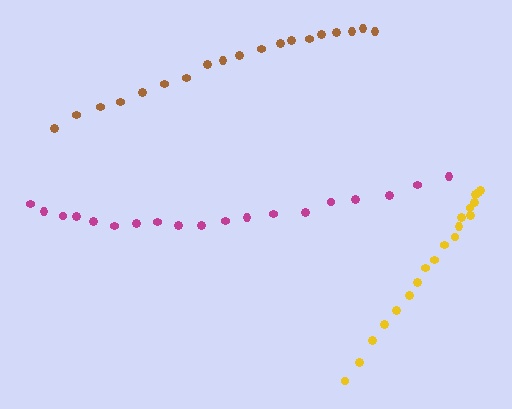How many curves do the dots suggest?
There are 3 distinct paths.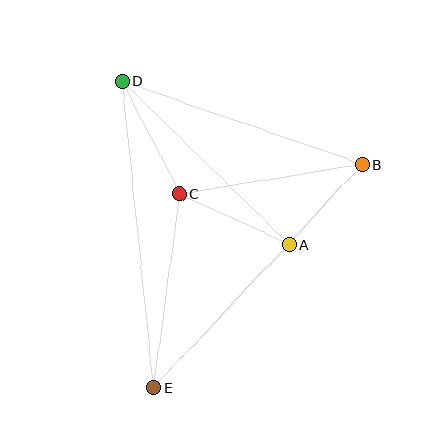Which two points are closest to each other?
Points A and B are closest to each other.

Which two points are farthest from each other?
Points D and E are farthest from each other.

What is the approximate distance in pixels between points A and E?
The distance between A and E is approximately 197 pixels.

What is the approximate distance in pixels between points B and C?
The distance between B and C is approximately 185 pixels.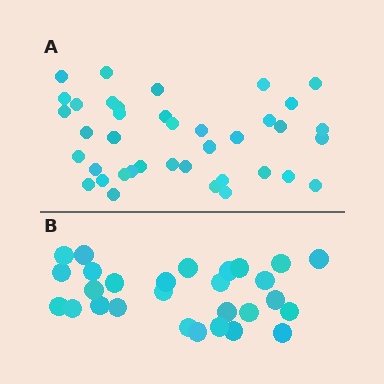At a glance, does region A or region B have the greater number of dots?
Region A (the top region) has more dots.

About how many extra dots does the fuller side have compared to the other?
Region A has roughly 12 or so more dots than region B.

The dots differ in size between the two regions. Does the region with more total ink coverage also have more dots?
No. Region B has more total ink coverage because its dots are larger, but region A actually contains more individual dots. Total area can be misleading — the number of items is what matters here.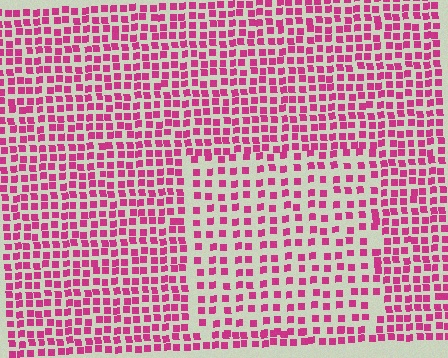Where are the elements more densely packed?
The elements are more densely packed outside the rectangle boundary.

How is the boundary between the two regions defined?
The boundary is defined by a change in element density (approximately 1.7x ratio). All elements are the same color, size, and shape.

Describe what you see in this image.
The image contains small magenta elements arranged at two different densities. A rectangle-shaped region is visible where the elements are less densely packed than the surrounding area.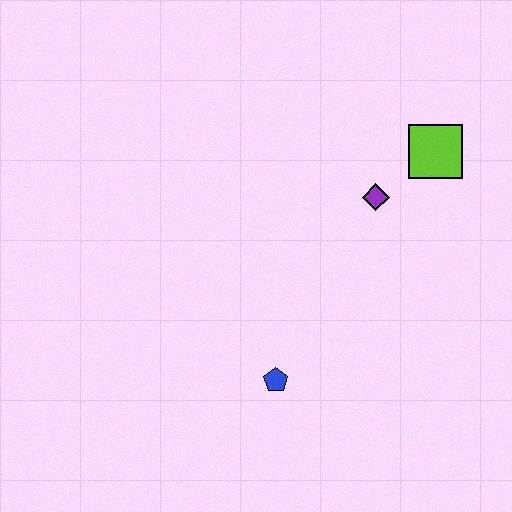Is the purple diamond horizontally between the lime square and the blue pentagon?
Yes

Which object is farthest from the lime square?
The blue pentagon is farthest from the lime square.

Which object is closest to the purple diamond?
The lime square is closest to the purple diamond.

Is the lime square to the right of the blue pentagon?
Yes